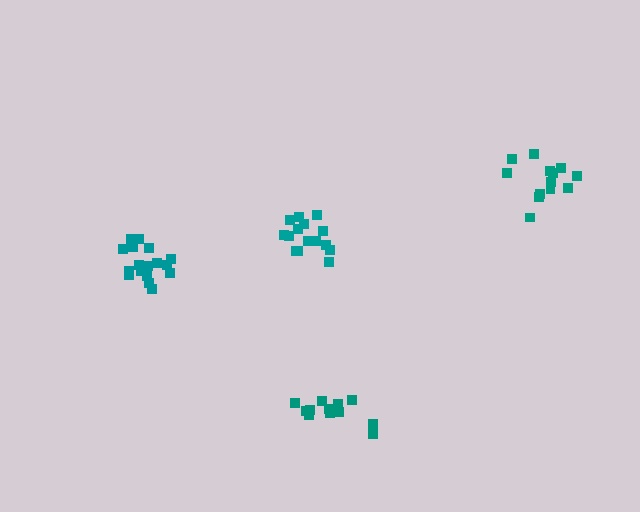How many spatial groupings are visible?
There are 4 spatial groupings.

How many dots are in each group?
Group 1: 13 dots, Group 2: 13 dots, Group 3: 15 dots, Group 4: 17 dots (58 total).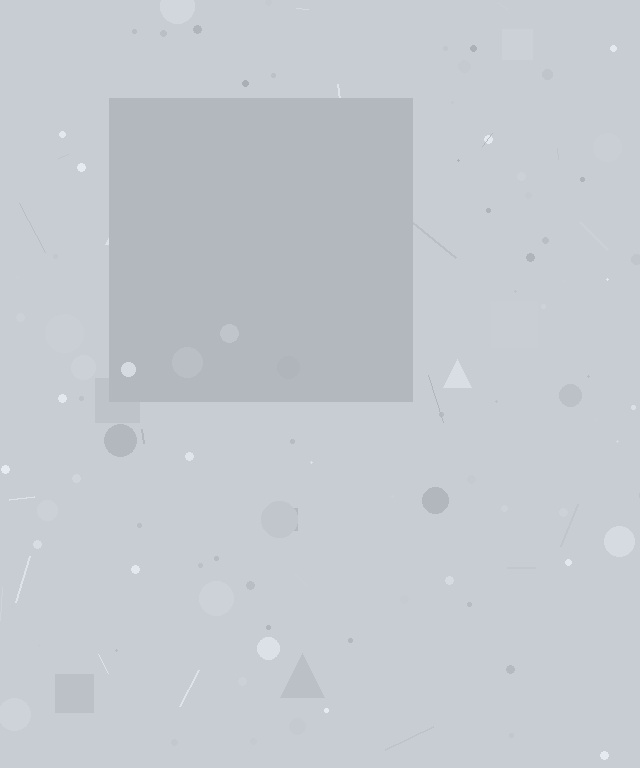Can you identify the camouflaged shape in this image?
The camouflaged shape is a square.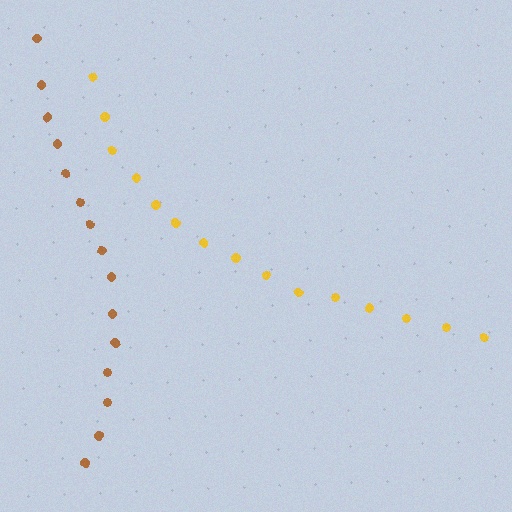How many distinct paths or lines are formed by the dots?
There are 2 distinct paths.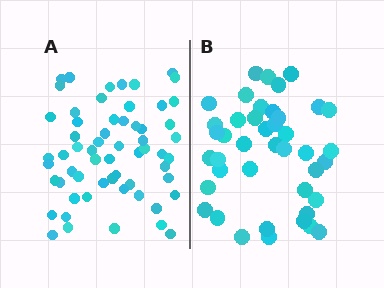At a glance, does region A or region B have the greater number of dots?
Region A (the left region) has more dots.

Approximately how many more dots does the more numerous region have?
Region A has approximately 20 more dots than region B.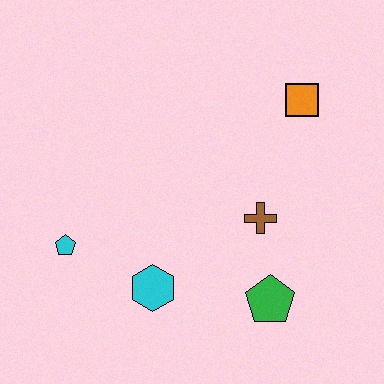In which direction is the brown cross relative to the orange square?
The brown cross is below the orange square.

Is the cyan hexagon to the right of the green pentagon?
No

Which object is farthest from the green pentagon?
The cyan pentagon is farthest from the green pentagon.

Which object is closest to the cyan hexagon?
The cyan pentagon is closest to the cyan hexagon.